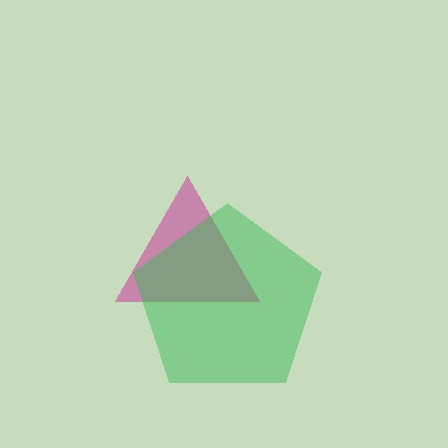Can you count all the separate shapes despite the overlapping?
Yes, there are 2 separate shapes.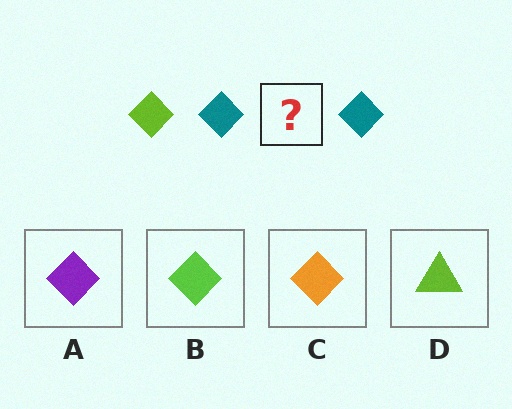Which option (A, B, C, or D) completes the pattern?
B.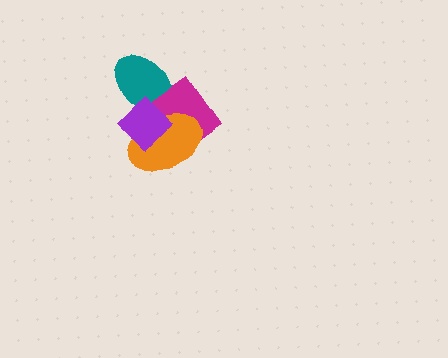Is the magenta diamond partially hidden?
Yes, it is partially covered by another shape.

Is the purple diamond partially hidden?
No, no other shape covers it.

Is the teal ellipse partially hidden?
Yes, it is partially covered by another shape.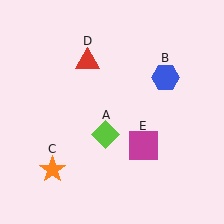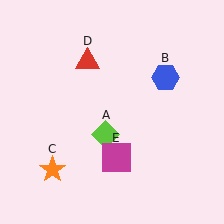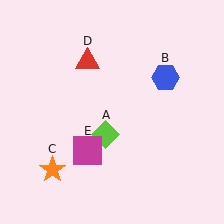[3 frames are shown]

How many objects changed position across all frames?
1 object changed position: magenta square (object E).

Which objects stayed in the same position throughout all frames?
Lime diamond (object A) and blue hexagon (object B) and orange star (object C) and red triangle (object D) remained stationary.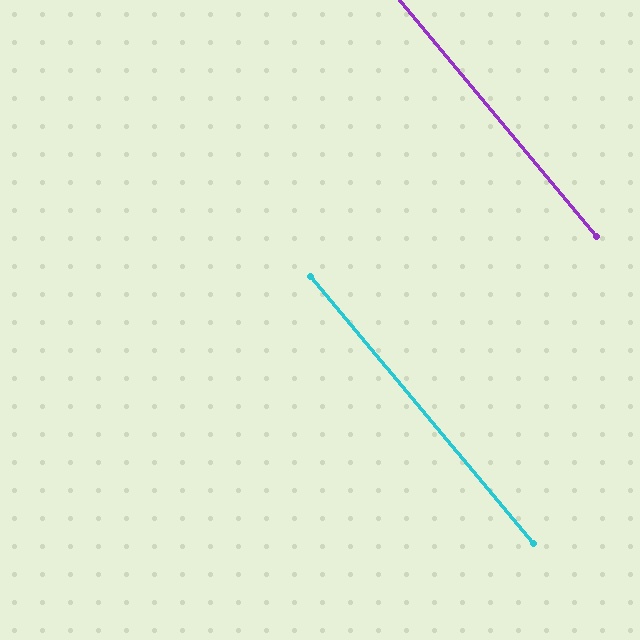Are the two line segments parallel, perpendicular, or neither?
Parallel — their directions differ by only 0.1°.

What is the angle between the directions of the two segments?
Approximately 0 degrees.